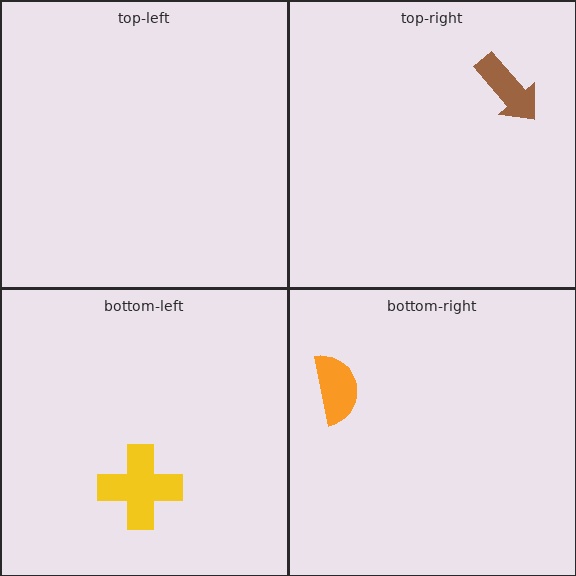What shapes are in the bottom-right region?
The orange semicircle.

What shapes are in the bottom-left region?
The yellow cross.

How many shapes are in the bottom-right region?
1.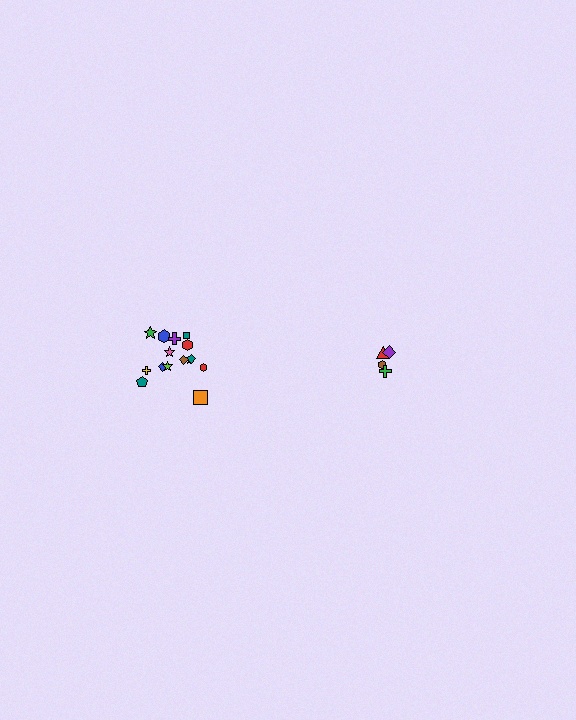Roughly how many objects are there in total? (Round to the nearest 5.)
Roughly 20 objects in total.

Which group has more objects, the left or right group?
The left group.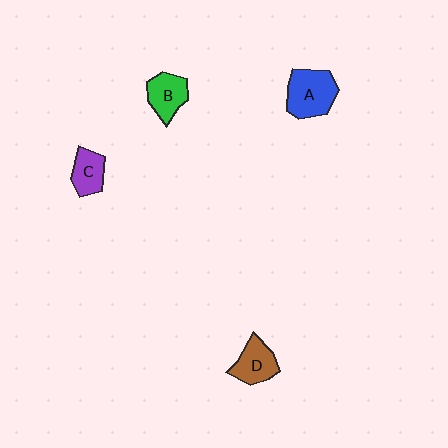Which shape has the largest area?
Shape A (blue).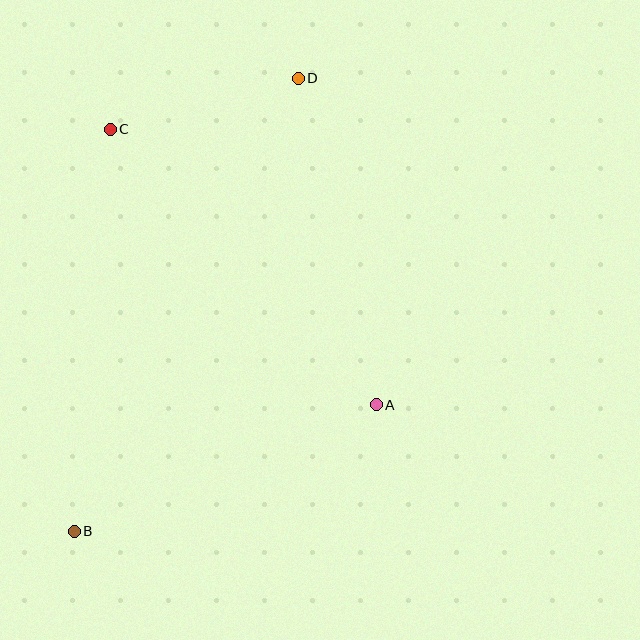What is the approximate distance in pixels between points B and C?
The distance between B and C is approximately 404 pixels.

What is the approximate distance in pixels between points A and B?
The distance between A and B is approximately 327 pixels.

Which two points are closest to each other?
Points C and D are closest to each other.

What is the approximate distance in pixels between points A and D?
The distance between A and D is approximately 336 pixels.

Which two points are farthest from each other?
Points B and D are farthest from each other.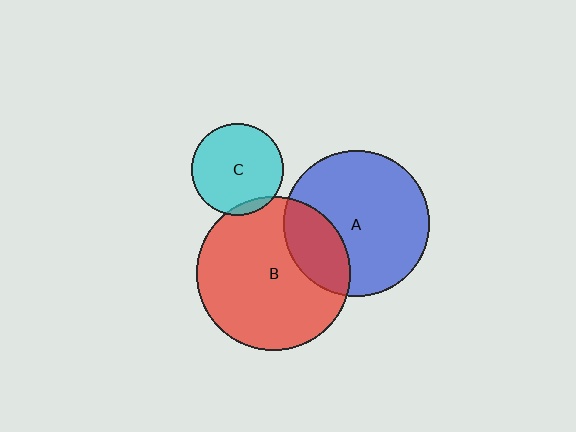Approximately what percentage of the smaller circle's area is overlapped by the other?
Approximately 25%.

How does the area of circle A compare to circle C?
Approximately 2.5 times.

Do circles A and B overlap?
Yes.